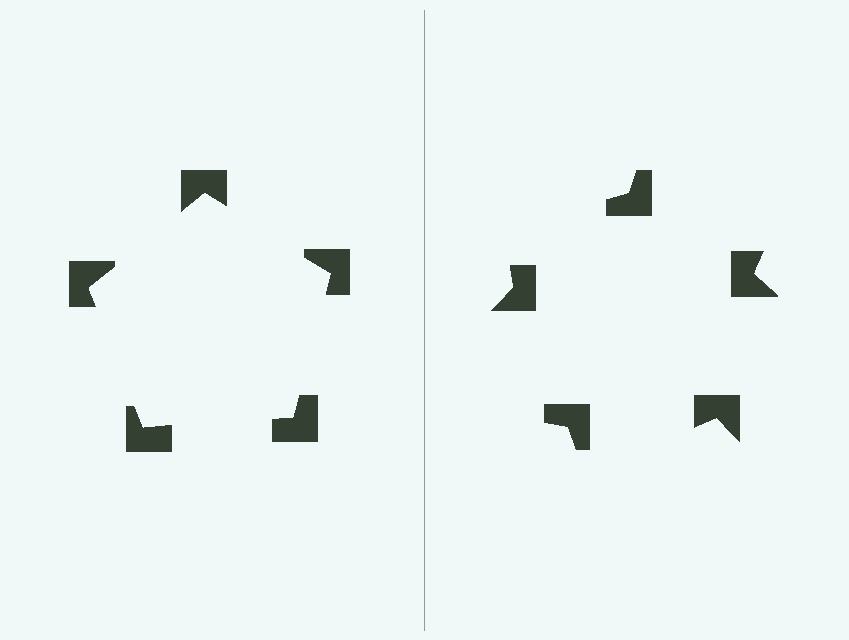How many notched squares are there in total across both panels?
10 — 5 on each side.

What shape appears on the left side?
An illusory pentagon.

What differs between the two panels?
The notched squares are positioned identically on both sides; only the wedge orientations differ. On the left they align to a pentagon; on the right they are misaligned.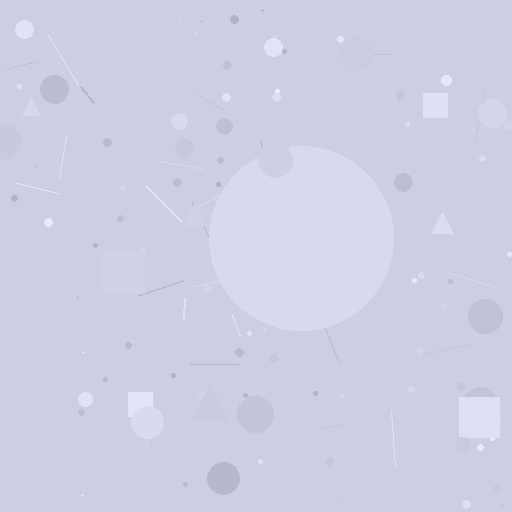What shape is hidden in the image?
A circle is hidden in the image.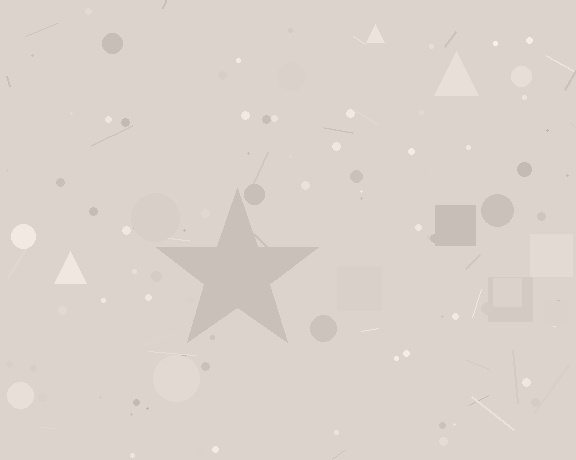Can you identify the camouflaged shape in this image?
The camouflaged shape is a star.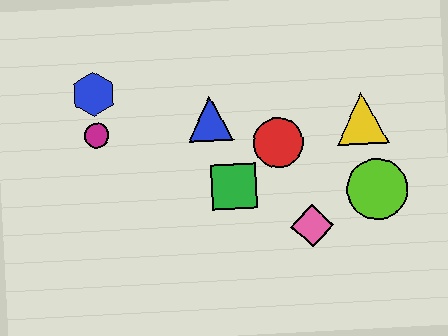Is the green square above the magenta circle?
No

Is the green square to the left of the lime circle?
Yes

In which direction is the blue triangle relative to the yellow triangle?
The blue triangle is to the left of the yellow triangle.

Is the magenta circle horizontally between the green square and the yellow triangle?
No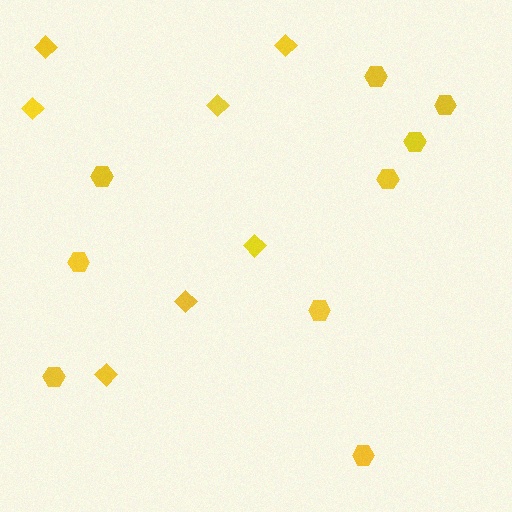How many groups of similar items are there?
There are 2 groups: one group of hexagons (9) and one group of diamonds (7).